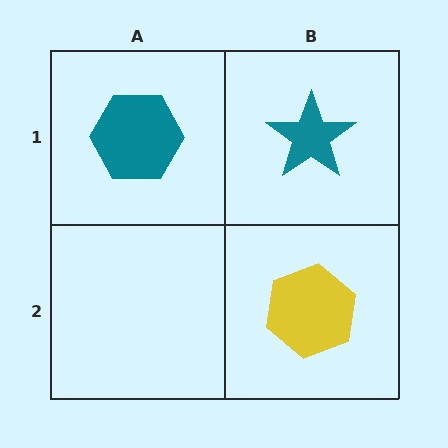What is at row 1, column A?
A teal hexagon.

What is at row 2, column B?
A yellow hexagon.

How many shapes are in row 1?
2 shapes.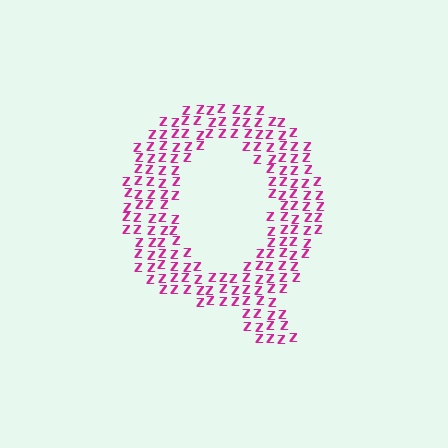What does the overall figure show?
The overall figure shows the letter Q.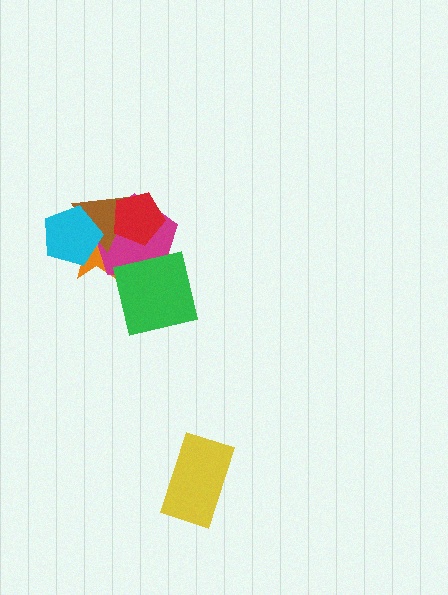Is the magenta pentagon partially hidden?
Yes, it is partially covered by another shape.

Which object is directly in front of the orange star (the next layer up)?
The magenta pentagon is directly in front of the orange star.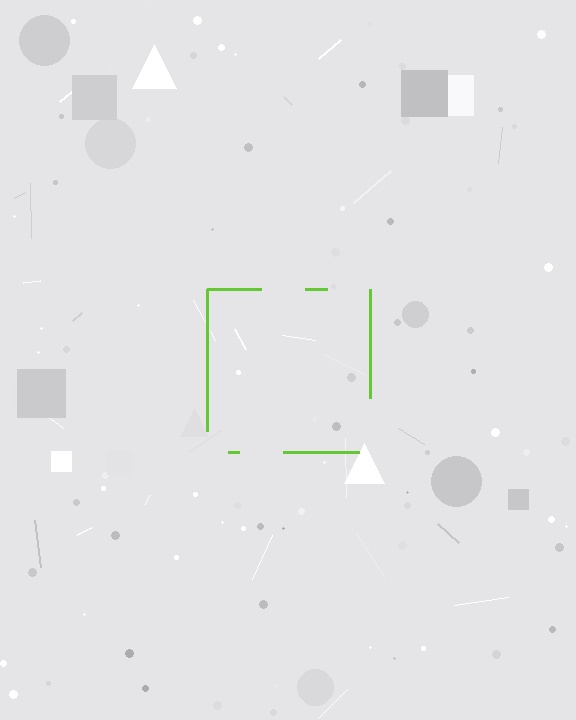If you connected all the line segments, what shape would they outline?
They would outline a square.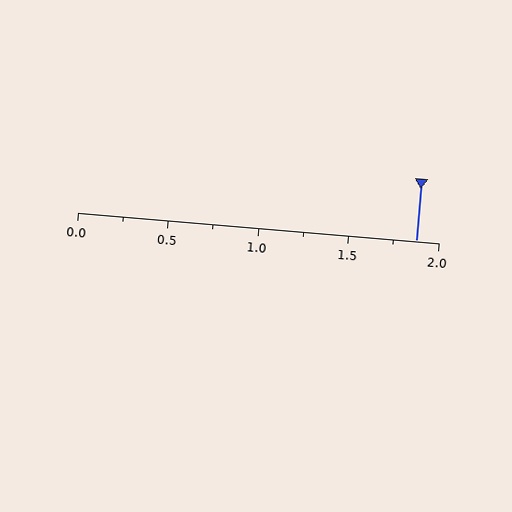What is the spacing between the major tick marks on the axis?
The major ticks are spaced 0.5 apart.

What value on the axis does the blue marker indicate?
The marker indicates approximately 1.88.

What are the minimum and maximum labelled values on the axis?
The axis runs from 0.0 to 2.0.